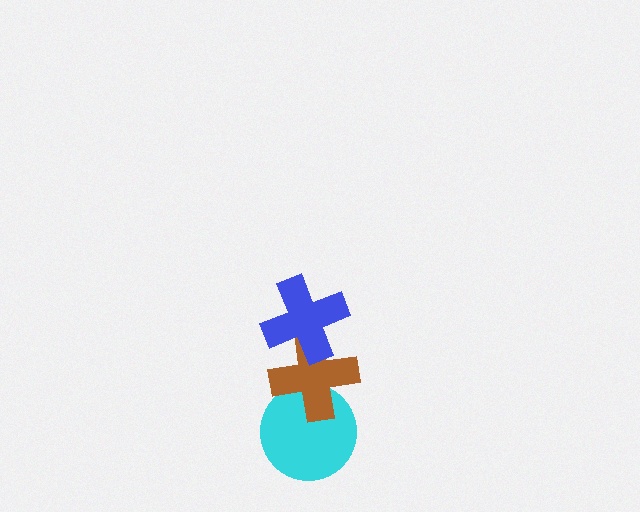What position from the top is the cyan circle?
The cyan circle is 3rd from the top.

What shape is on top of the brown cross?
The blue cross is on top of the brown cross.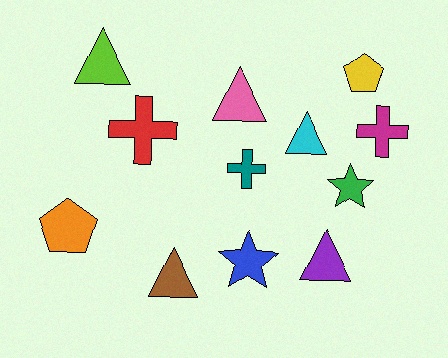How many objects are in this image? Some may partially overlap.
There are 12 objects.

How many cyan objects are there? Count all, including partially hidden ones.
There is 1 cyan object.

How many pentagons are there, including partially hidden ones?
There are 2 pentagons.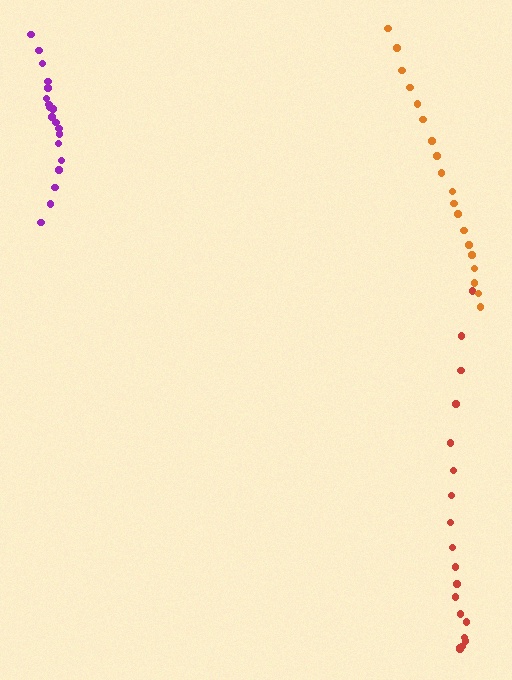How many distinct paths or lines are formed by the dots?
There are 3 distinct paths.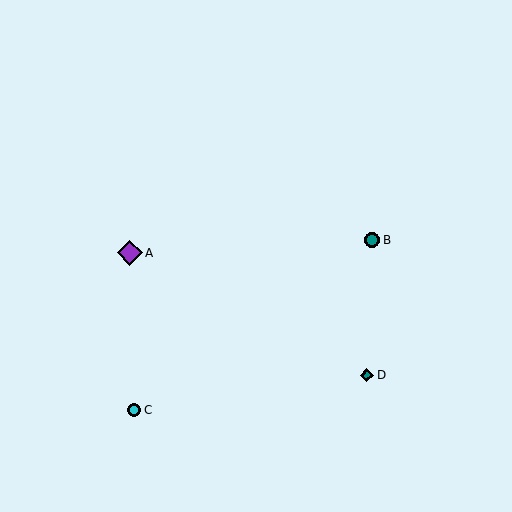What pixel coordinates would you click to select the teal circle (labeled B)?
Click at (372, 240) to select the teal circle B.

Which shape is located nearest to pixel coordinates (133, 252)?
The purple diamond (labeled A) at (130, 253) is nearest to that location.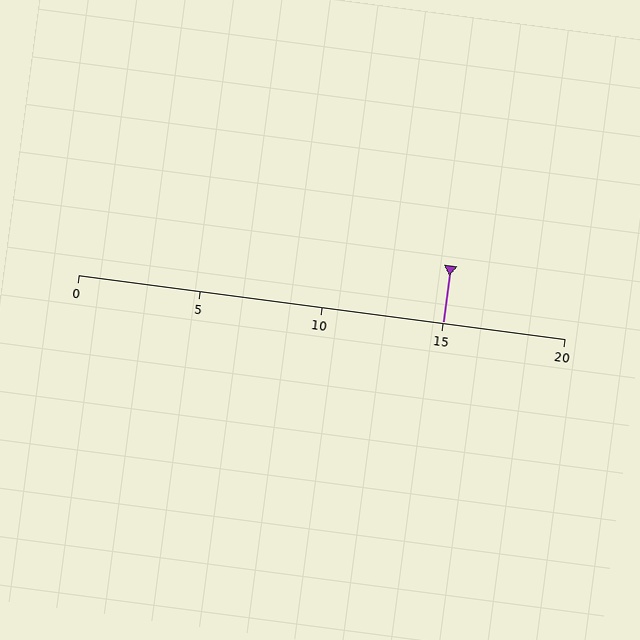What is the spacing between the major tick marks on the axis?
The major ticks are spaced 5 apart.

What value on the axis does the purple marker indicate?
The marker indicates approximately 15.